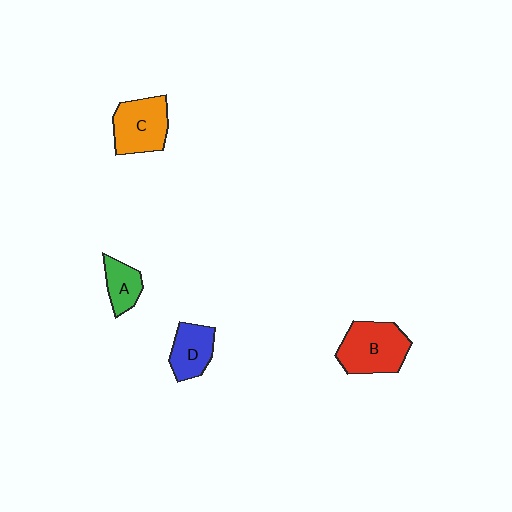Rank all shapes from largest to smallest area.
From largest to smallest: B (red), C (orange), D (blue), A (green).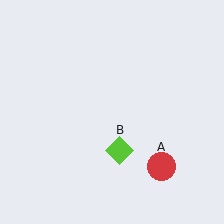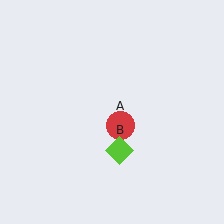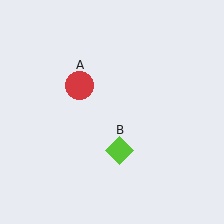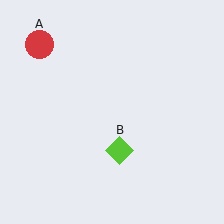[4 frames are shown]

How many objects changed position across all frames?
1 object changed position: red circle (object A).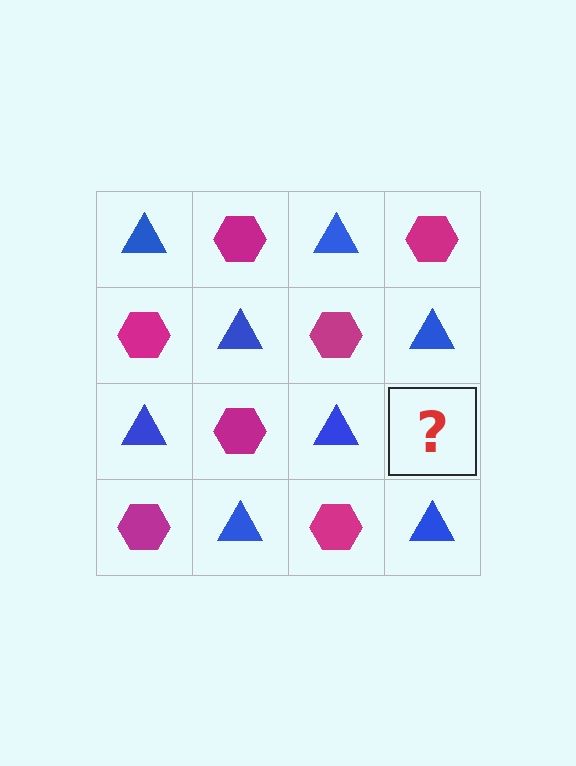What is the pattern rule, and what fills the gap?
The rule is that it alternates blue triangle and magenta hexagon in a checkerboard pattern. The gap should be filled with a magenta hexagon.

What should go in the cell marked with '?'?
The missing cell should contain a magenta hexagon.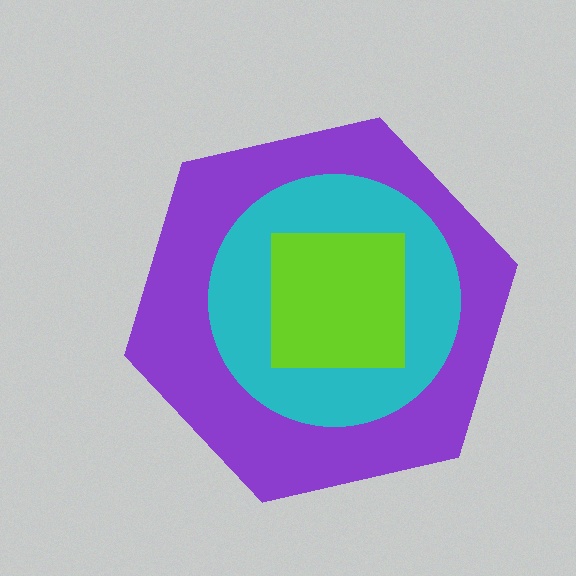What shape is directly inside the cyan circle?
The lime square.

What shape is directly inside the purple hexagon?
The cyan circle.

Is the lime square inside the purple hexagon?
Yes.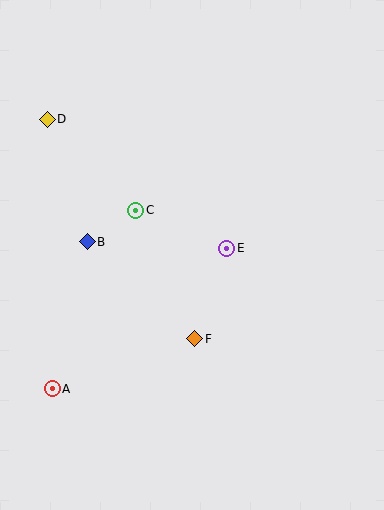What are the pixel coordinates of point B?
Point B is at (87, 242).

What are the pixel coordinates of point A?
Point A is at (52, 389).